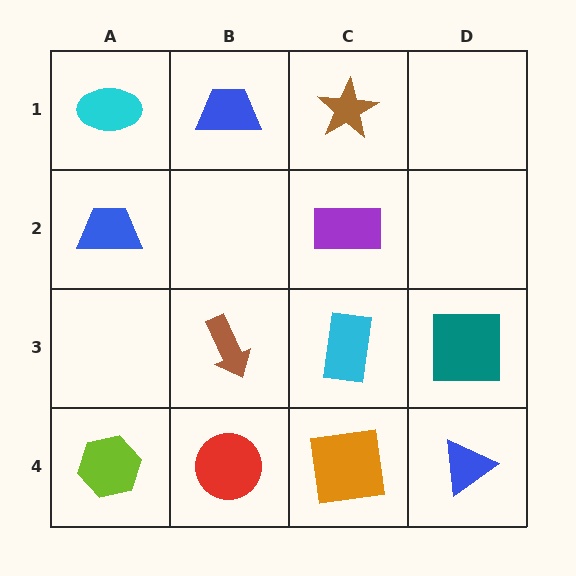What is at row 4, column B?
A red circle.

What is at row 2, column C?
A purple rectangle.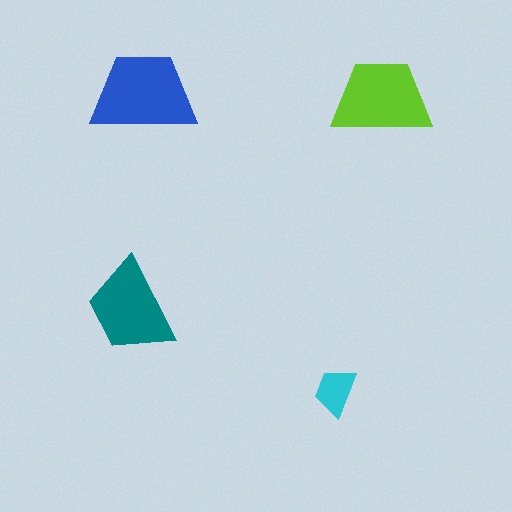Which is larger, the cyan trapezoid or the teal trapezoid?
The teal one.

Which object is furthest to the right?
The lime trapezoid is rightmost.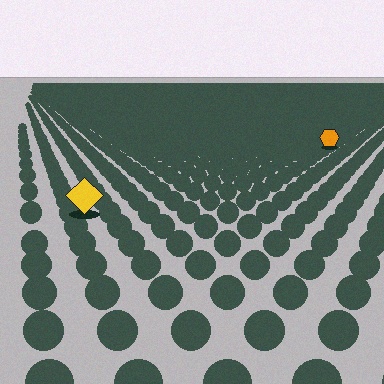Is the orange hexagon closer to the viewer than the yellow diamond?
No. The yellow diamond is closer — you can tell from the texture gradient: the ground texture is coarser near it.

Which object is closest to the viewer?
The yellow diamond is closest. The texture marks near it are larger and more spread out.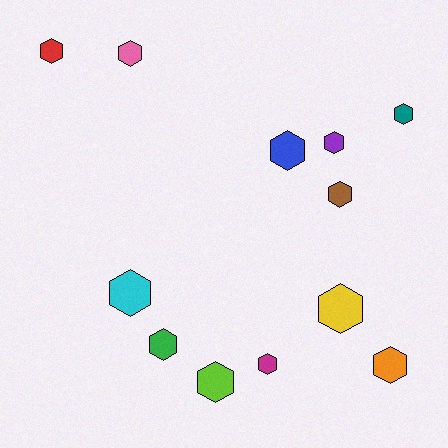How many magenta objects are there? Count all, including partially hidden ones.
There is 1 magenta object.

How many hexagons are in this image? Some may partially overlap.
There are 12 hexagons.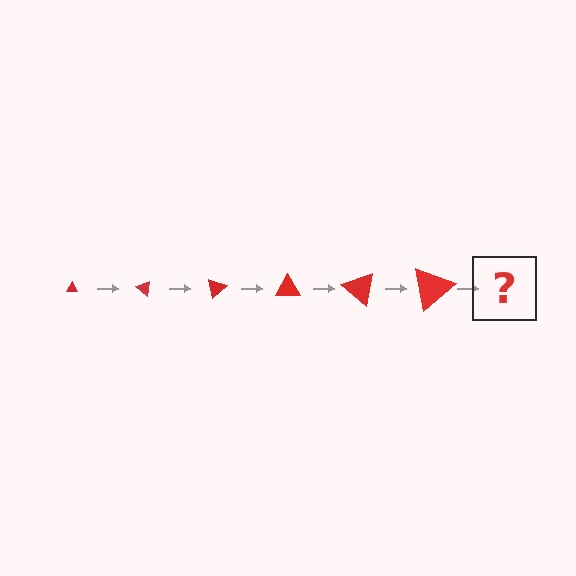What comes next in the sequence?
The next element should be a triangle, larger than the previous one and rotated 240 degrees from the start.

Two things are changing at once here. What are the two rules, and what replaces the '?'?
The two rules are that the triangle grows larger each step and it rotates 40 degrees each step. The '?' should be a triangle, larger than the previous one and rotated 240 degrees from the start.